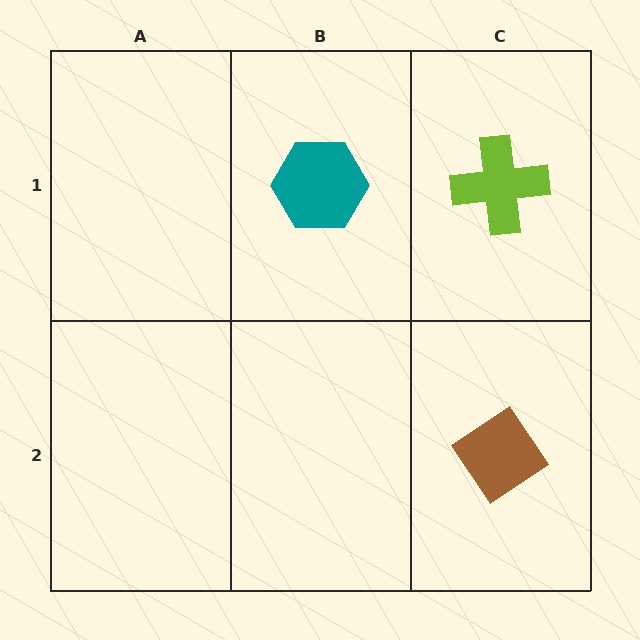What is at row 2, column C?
A brown diamond.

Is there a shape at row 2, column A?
No, that cell is empty.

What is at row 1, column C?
A lime cross.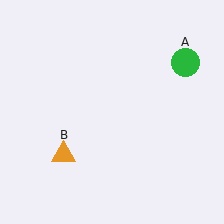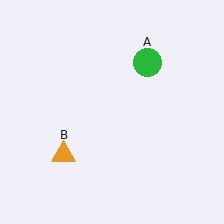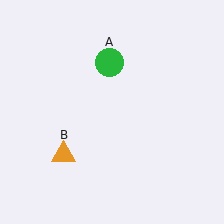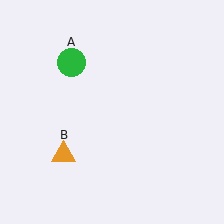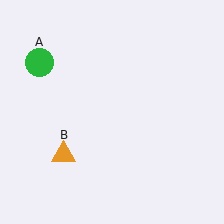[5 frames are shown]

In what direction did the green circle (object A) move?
The green circle (object A) moved left.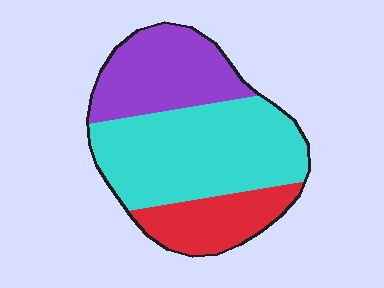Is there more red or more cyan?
Cyan.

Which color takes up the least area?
Red, at roughly 20%.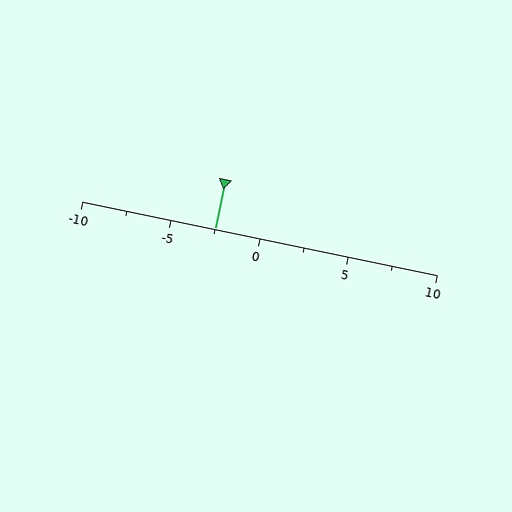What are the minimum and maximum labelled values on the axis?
The axis runs from -10 to 10.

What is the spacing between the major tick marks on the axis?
The major ticks are spaced 5 apart.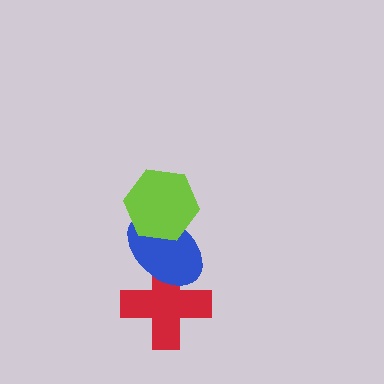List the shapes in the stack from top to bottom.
From top to bottom: the lime hexagon, the blue ellipse, the red cross.